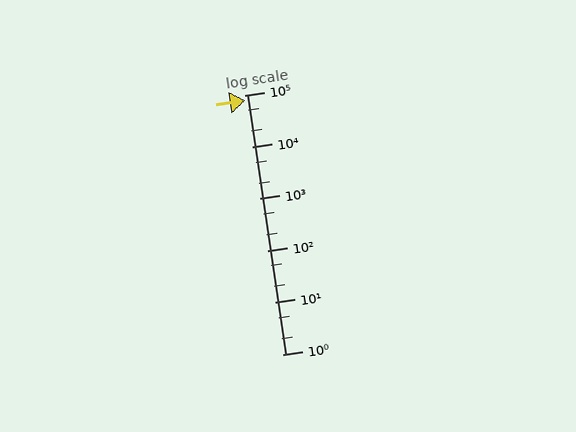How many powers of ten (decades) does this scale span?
The scale spans 5 decades, from 1 to 100000.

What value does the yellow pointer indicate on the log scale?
The pointer indicates approximately 77000.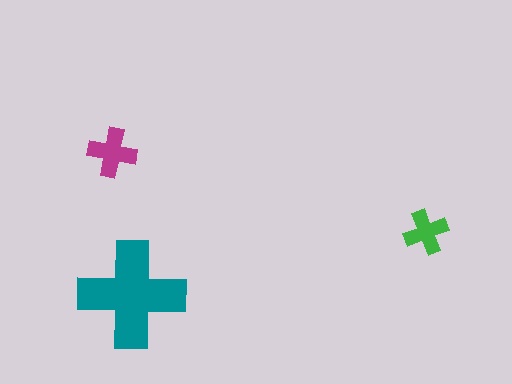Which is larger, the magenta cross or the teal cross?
The teal one.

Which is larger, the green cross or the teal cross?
The teal one.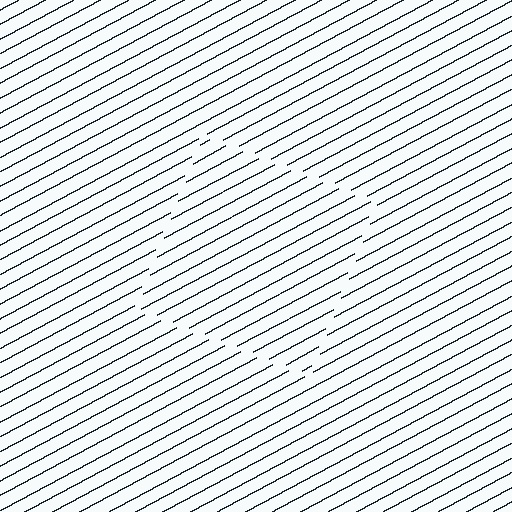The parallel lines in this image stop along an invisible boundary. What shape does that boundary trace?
An illusory square. The interior of the shape contains the same grating, shifted by half a period — the contour is defined by the phase discontinuity where line-ends from the inner and outer gratings abut.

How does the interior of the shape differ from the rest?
The interior of the shape contains the same grating, shifted by half a period — the contour is defined by the phase discontinuity where line-ends from the inner and outer gratings abut.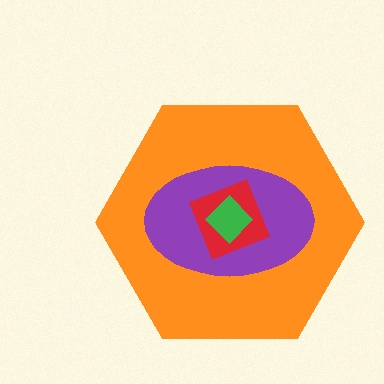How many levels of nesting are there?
4.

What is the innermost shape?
The green diamond.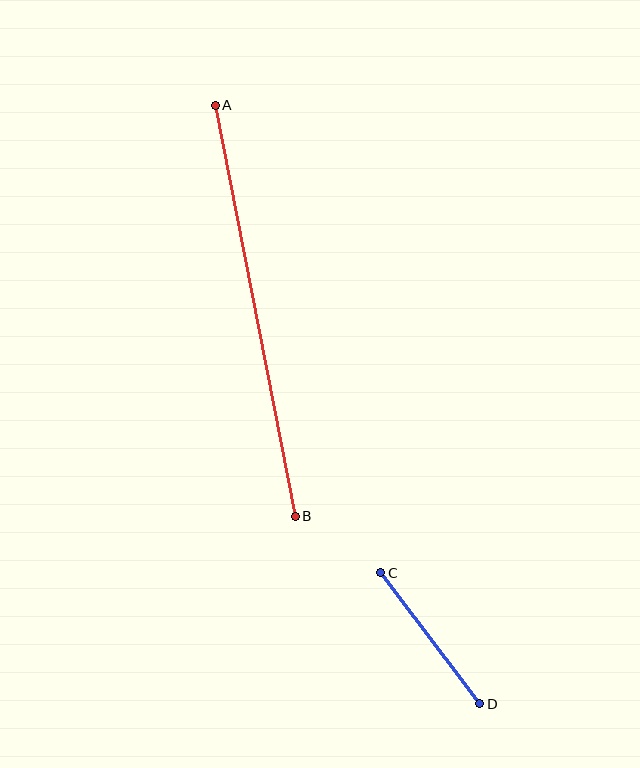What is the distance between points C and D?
The distance is approximately 164 pixels.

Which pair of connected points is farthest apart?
Points A and B are farthest apart.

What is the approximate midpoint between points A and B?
The midpoint is at approximately (255, 311) pixels.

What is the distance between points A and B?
The distance is approximately 418 pixels.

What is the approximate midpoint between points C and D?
The midpoint is at approximately (430, 638) pixels.